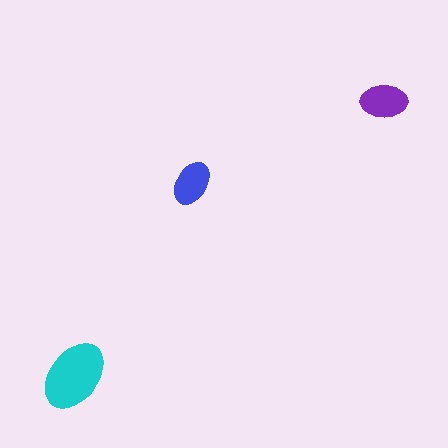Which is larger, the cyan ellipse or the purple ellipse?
The cyan one.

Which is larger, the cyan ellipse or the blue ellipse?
The cyan one.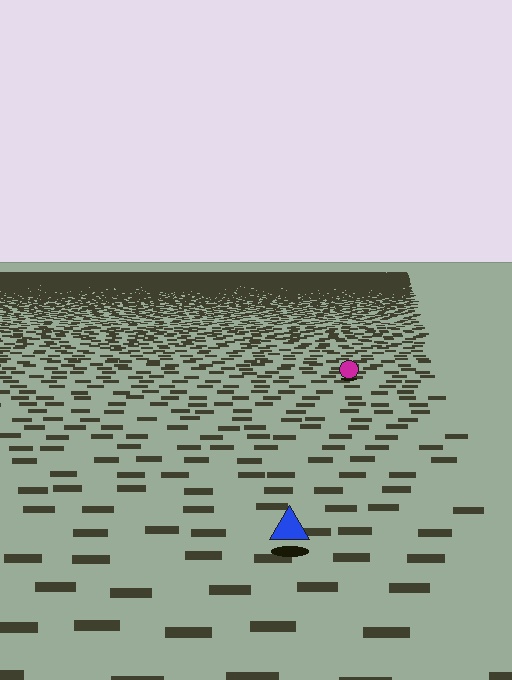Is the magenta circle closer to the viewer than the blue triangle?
No. The blue triangle is closer — you can tell from the texture gradient: the ground texture is coarser near it.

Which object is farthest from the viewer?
The magenta circle is farthest from the viewer. It appears smaller and the ground texture around it is denser.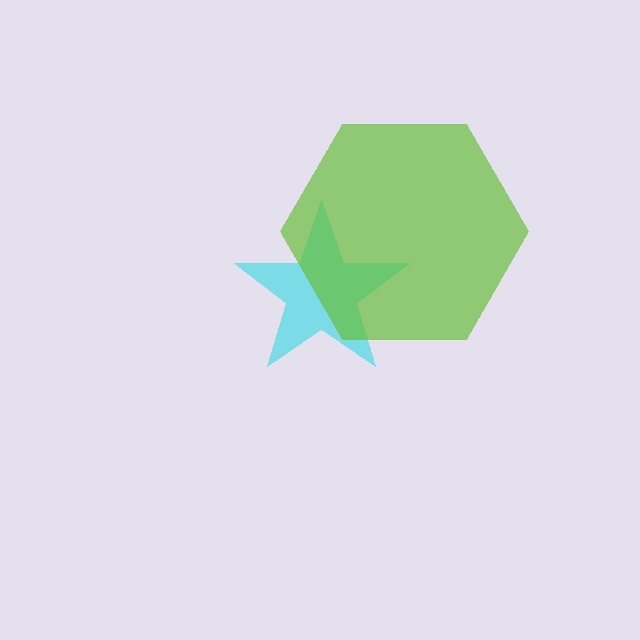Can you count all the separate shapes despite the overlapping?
Yes, there are 2 separate shapes.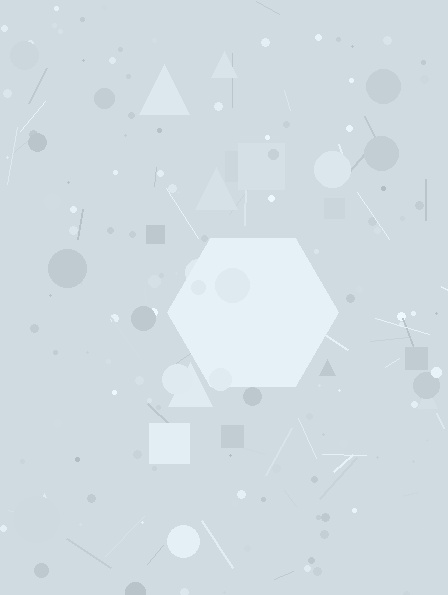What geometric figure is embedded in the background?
A hexagon is embedded in the background.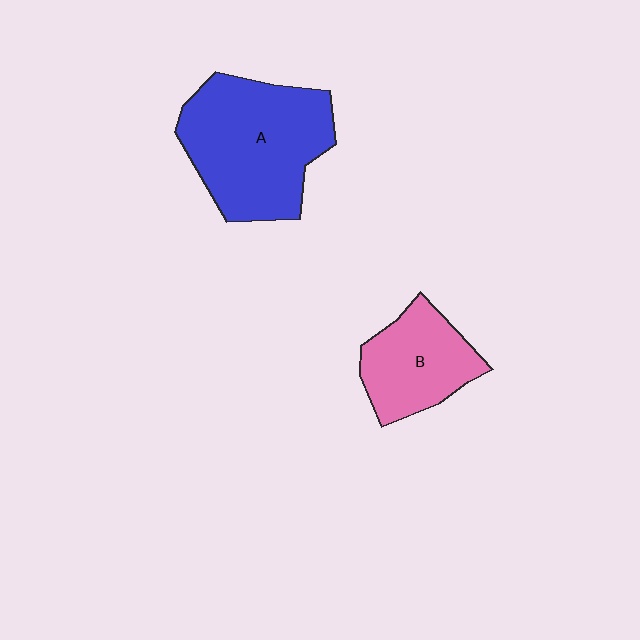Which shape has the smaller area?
Shape B (pink).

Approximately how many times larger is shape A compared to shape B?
Approximately 1.7 times.